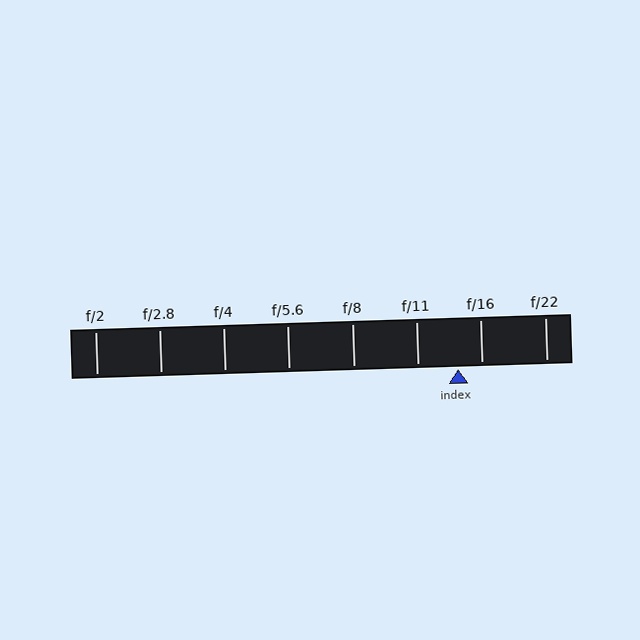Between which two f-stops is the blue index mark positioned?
The index mark is between f/11 and f/16.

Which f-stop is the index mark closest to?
The index mark is closest to f/16.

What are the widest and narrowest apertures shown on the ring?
The widest aperture shown is f/2 and the narrowest is f/22.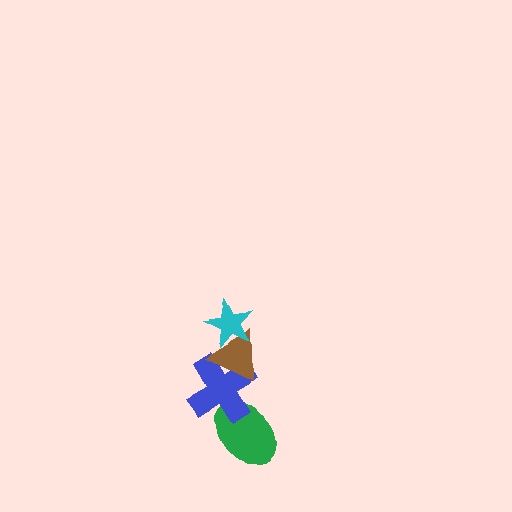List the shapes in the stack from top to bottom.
From top to bottom: the cyan star, the brown triangle, the blue cross, the green ellipse.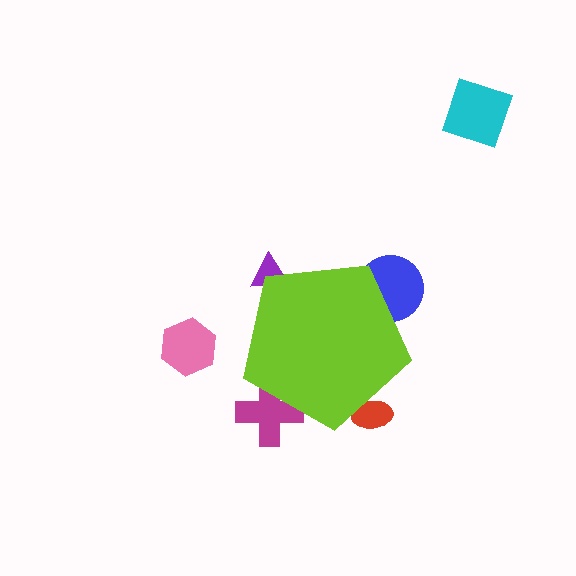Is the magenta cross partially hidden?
Yes, the magenta cross is partially hidden behind the lime pentagon.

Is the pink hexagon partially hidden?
No, the pink hexagon is fully visible.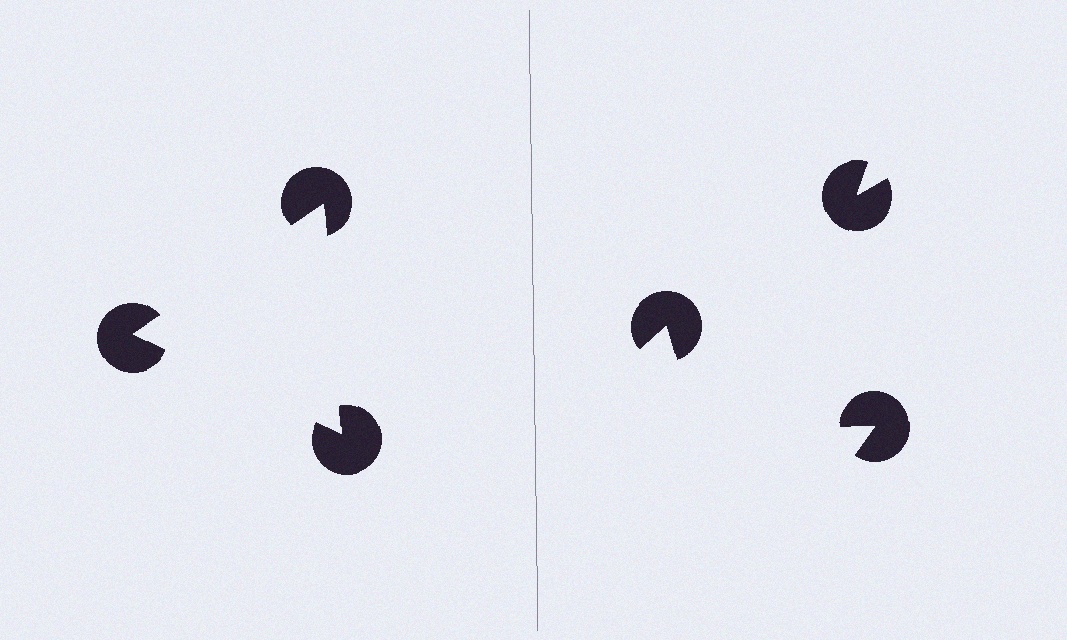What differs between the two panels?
The pac-man discs are positioned identically on both sides; only the wedge orientations differ. On the left they align to a triangle; on the right they are misaligned.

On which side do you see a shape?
An illusory triangle appears on the left side. On the right side the wedge cuts are rotated, so no coherent shape forms.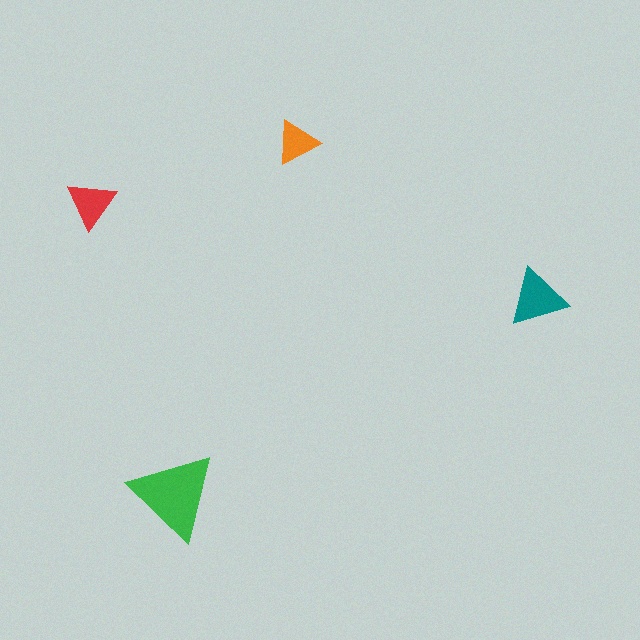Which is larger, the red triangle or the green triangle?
The green one.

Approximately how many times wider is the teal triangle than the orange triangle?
About 1.5 times wider.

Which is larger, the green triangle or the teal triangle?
The green one.